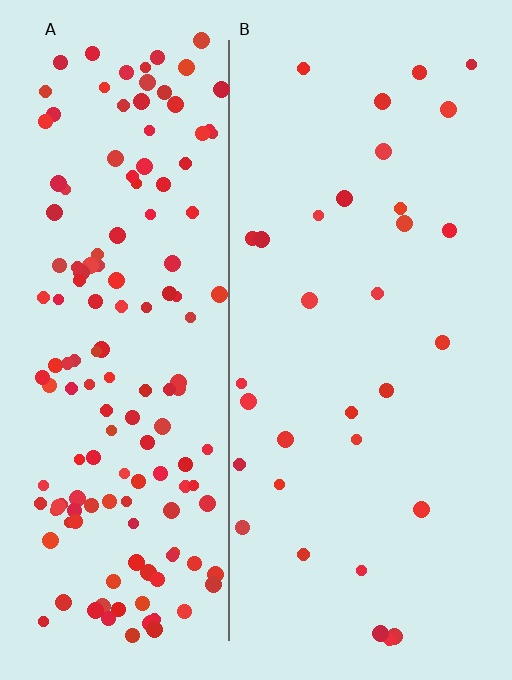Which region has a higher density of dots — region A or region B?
A (the left).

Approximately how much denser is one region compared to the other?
Approximately 4.9× — region A over region B.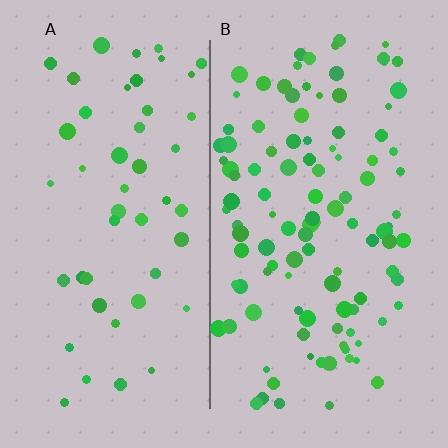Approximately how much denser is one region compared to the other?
Approximately 2.3× — region B over region A.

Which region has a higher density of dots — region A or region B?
B (the right).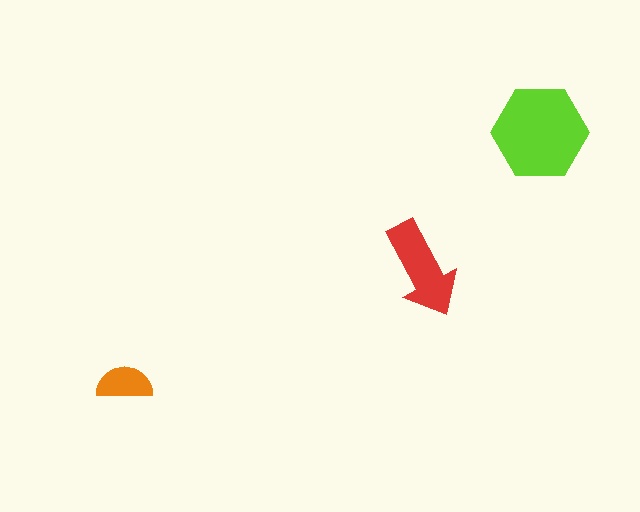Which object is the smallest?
The orange semicircle.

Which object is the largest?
The lime hexagon.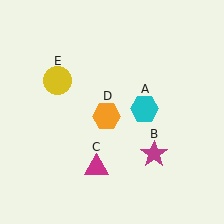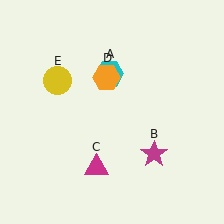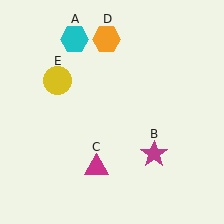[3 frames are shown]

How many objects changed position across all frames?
2 objects changed position: cyan hexagon (object A), orange hexagon (object D).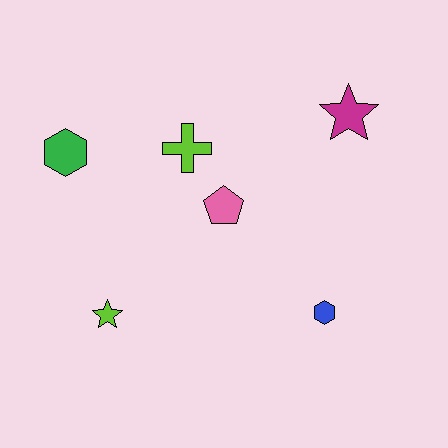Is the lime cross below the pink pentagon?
No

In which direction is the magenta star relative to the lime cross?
The magenta star is to the right of the lime cross.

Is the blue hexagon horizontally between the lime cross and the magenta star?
Yes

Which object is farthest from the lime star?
The magenta star is farthest from the lime star.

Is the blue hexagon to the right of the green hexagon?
Yes